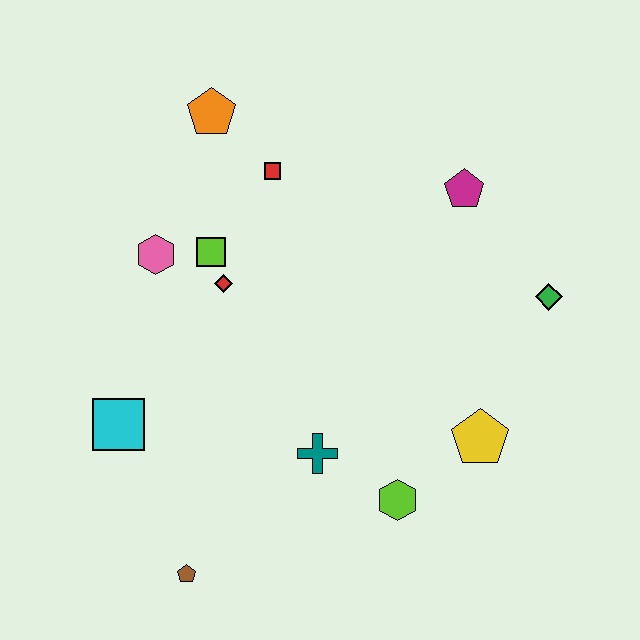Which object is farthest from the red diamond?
The green diamond is farthest from the red diamond.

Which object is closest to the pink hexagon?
The lime square is closest to the pink hexagon.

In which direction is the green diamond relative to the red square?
The green diamond is to the right of the red square.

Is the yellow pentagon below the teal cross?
No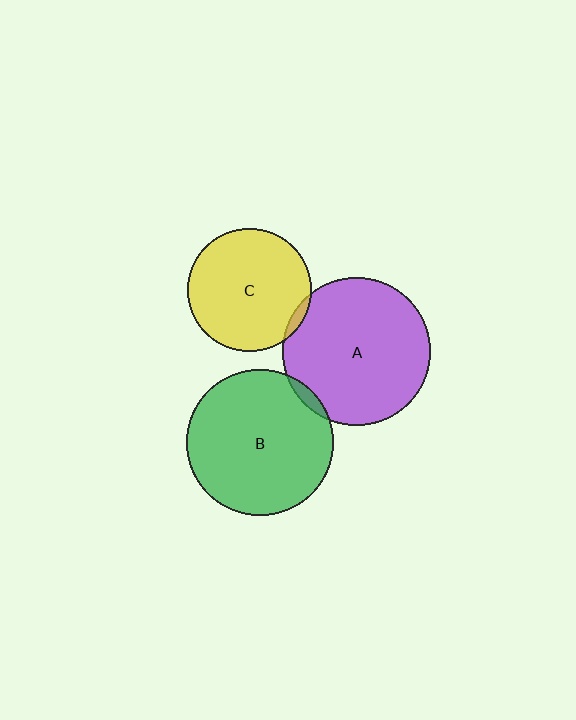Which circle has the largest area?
Circle A (purple).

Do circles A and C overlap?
Yes.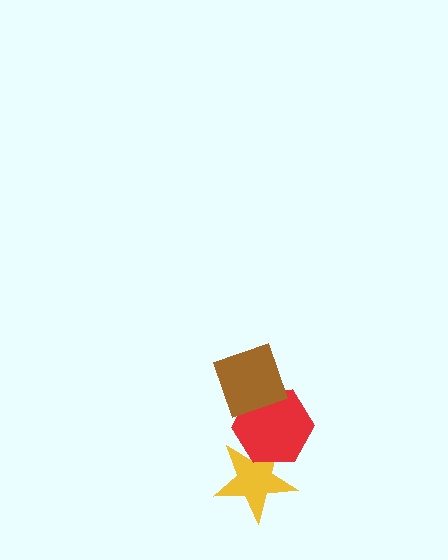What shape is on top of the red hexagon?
The brown diamond is on top of the red hexagon.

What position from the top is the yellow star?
The yellow star is 3rd from the top.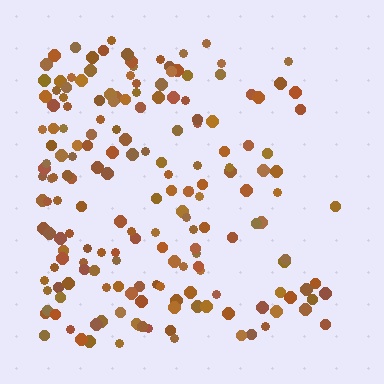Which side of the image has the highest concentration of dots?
The left.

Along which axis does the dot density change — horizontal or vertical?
Horizontal.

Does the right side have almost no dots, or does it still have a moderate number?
Still a moderate number, just noticeably fewer than the left.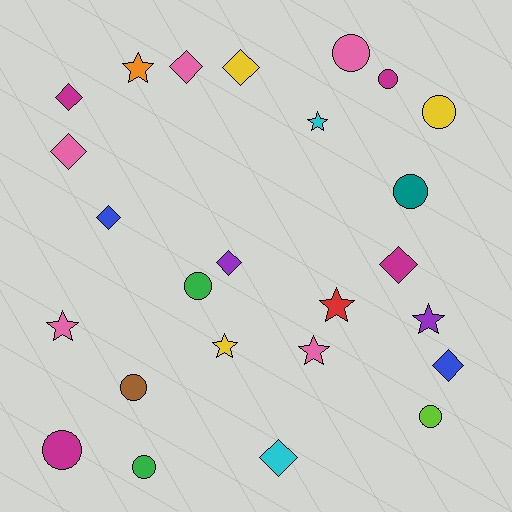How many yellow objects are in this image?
There are 3 yellow objects.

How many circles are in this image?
There are 9 circles.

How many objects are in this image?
There are 25 objects.